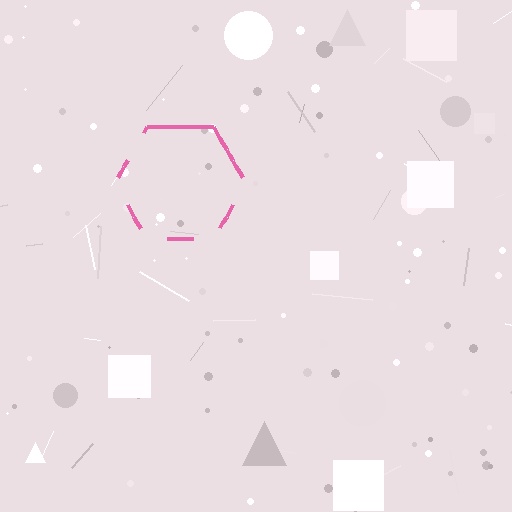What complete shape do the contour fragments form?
The contour fragments form a hexagon.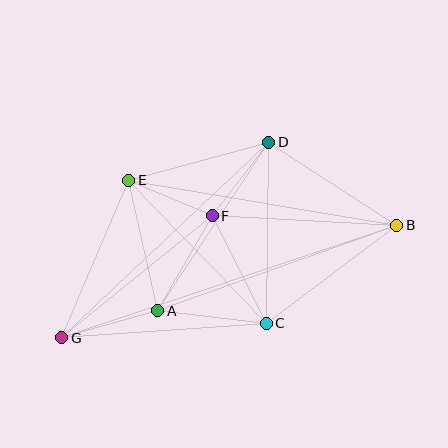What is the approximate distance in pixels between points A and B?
The distance between A and B is approximately 254 pixels.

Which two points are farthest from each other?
Points B and G are farthest from each other.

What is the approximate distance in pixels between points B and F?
The distance between B and F is approximately 185 pixels.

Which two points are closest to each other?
Points E and F are closest to each other.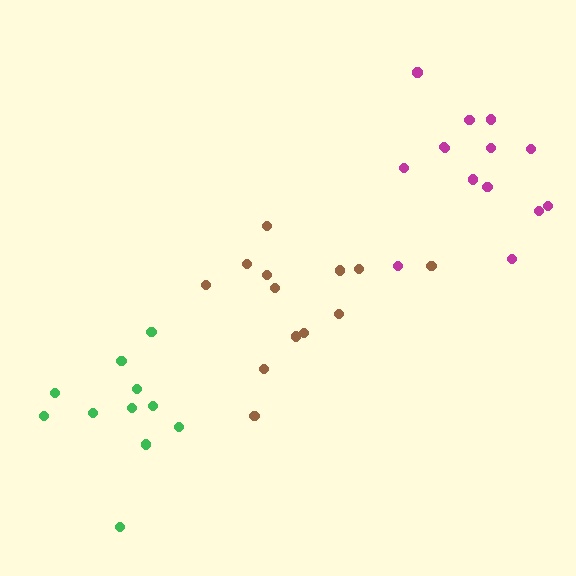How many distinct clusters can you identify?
There are 3 distinct clusters.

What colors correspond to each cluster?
The clusters are colored: magenta, brown, green.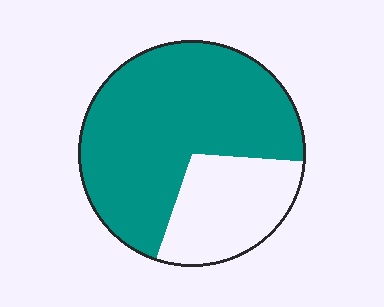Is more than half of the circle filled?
Yes.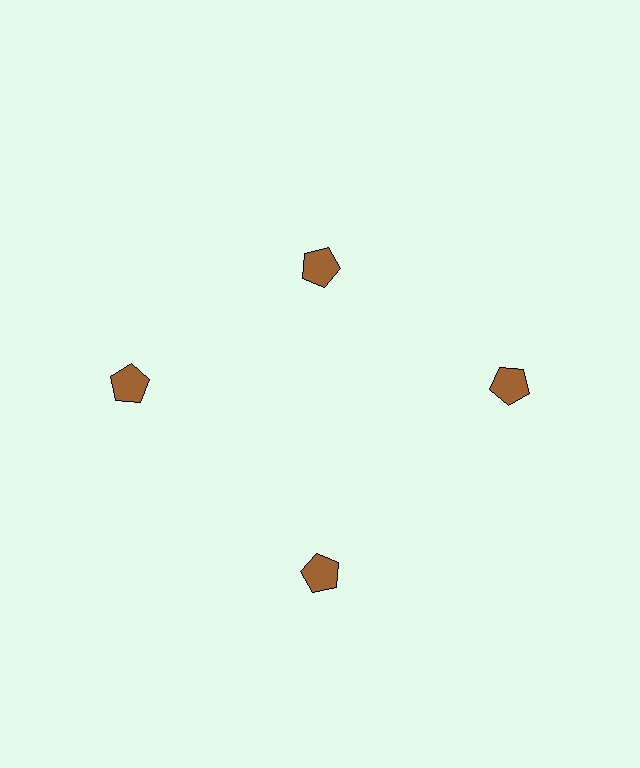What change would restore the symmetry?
The symmetry would be restored by moving it outward, back onto the ring so that all 4 pentagons sit at equal angles and equal distance from the center.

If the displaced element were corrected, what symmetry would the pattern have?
It would have 4-fold rotational symmetry — the pattern would map onto itself every 90 degrees.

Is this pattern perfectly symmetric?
No. The 4 brown pentagons are arranged in a ring, but one element near the 12 o'clock position is pulled inward toward the center, breaking the 4-fold rotational symmetry.